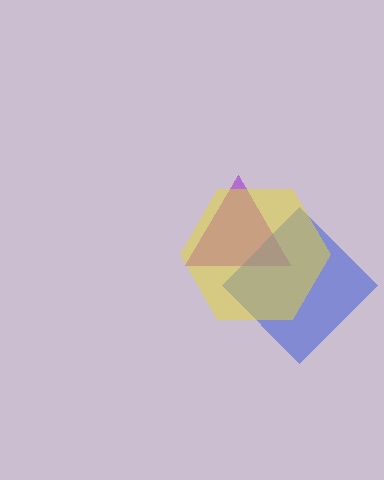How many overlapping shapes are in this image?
There are 3 overlapping shapes in the image.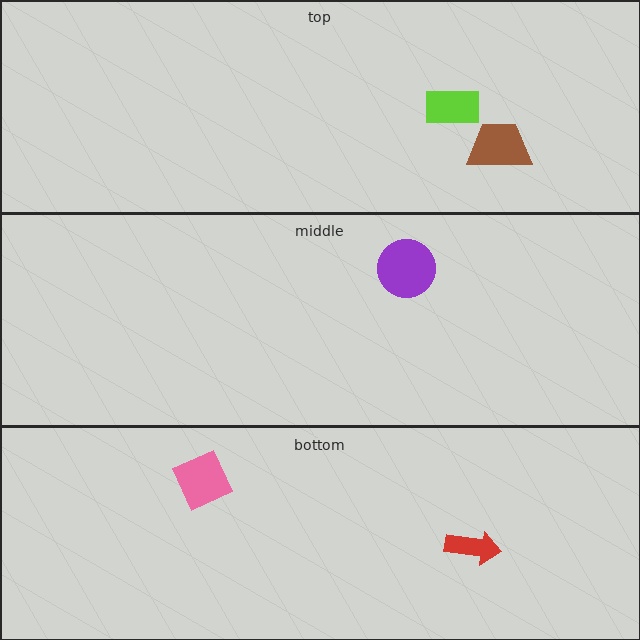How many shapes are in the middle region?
1.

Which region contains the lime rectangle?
The top region.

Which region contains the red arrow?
The bottom region.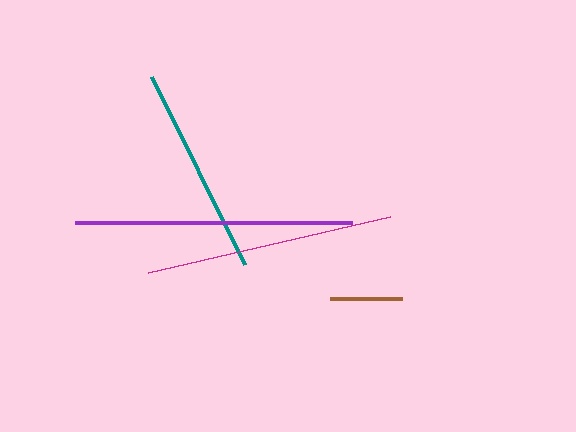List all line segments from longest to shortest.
From longest to shortest: purple, magenta, teal, brown.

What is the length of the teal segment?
The teal segment is approximately 210 pixels long.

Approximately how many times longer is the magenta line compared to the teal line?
The magenta line is approximately 1.2 times the length of the teal line.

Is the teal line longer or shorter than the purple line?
The purple line is longer than the teal line.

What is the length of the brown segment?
The brown segment is approximately 71 pixels long.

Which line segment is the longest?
The purple line is the longest at approximately 276 pixels.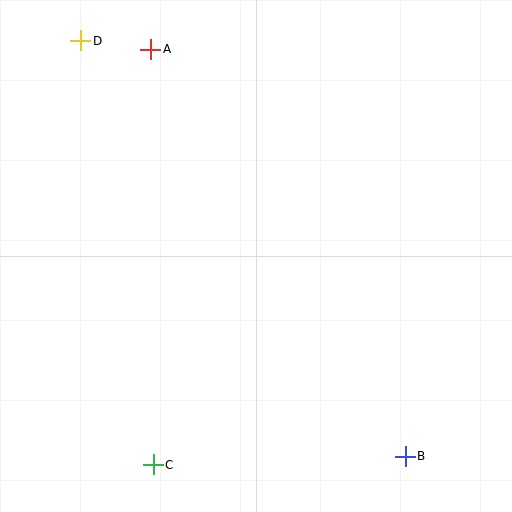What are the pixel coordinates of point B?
Point B is at (405, 456).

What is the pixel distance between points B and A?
The distance between B and A is 480 pixels.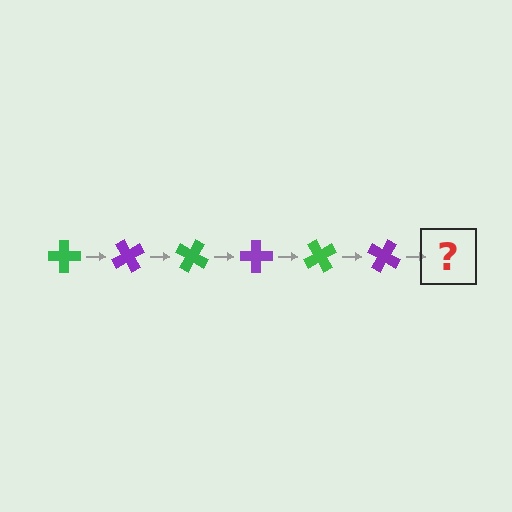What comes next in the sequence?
The next element should be a green cross, rotated 360 degrees from the start.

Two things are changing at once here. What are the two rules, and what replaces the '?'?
The two rules are that it rotates 60 degrees each step and the color cycles through green and purple. The '?' should be a green cross, rotated 360 degrees from the start.